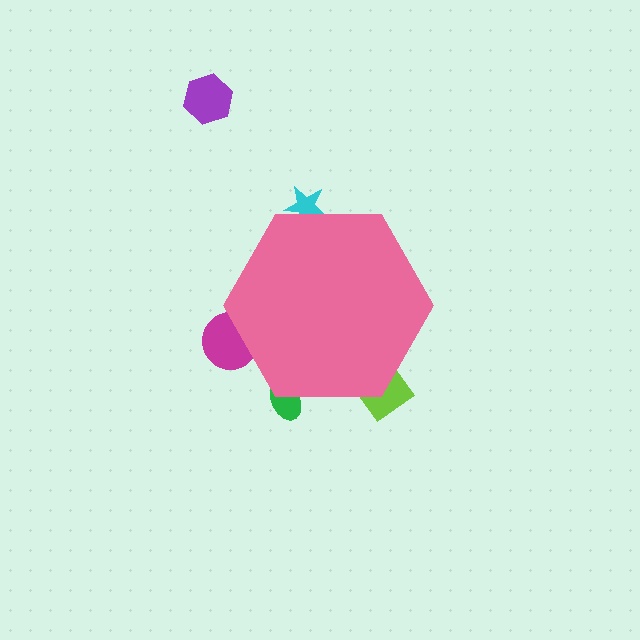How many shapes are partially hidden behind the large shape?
4 shapes are partially hidden.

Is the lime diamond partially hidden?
Yes, the lime diamond is partially hidden behind the pink hexagon.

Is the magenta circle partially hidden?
Yes, the magenta circle is partially hidden behind the pink hexagon.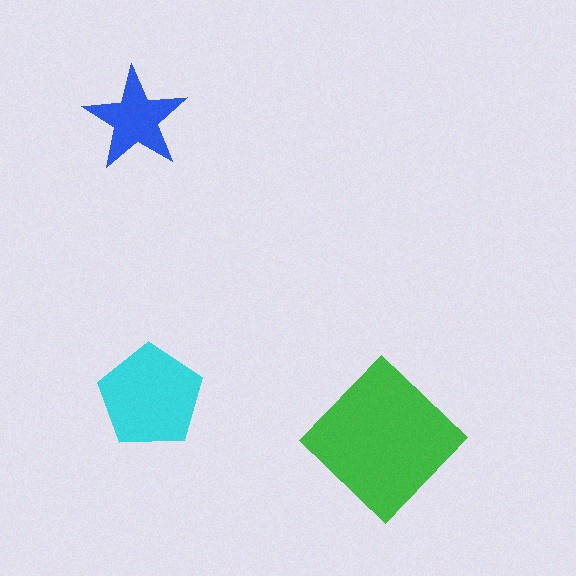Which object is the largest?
The green diamond.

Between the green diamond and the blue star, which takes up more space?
The green diamond.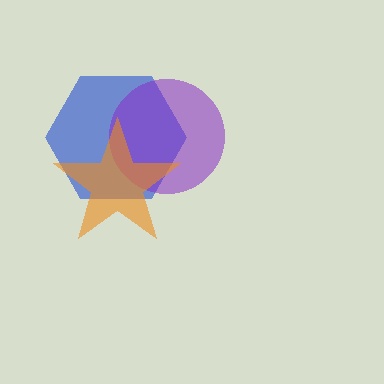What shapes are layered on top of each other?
The layered shapes are: a blue hexagon, a purple circle, an orange star.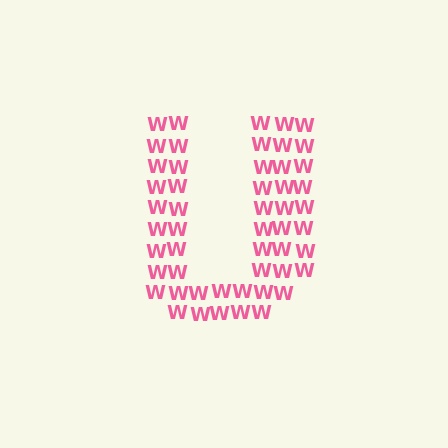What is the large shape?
The large shape is the letter U.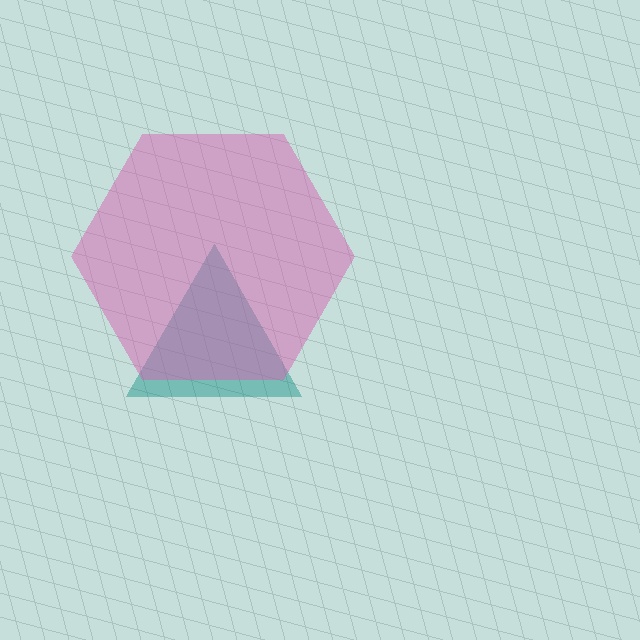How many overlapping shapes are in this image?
There are 2 overlapping shapes in the image.